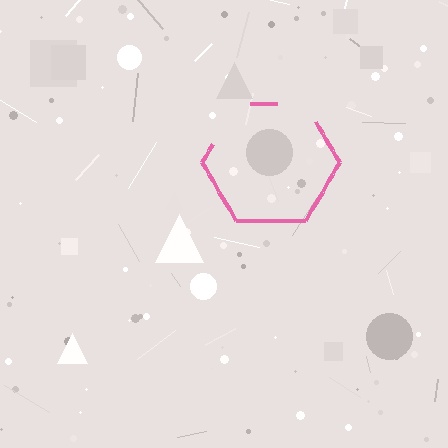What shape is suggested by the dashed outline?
The dashed outline suggests a hexagon.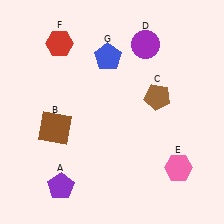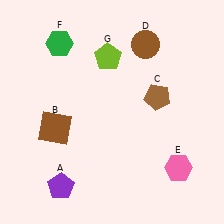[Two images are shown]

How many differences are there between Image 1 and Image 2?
There are 3 differences between the two images.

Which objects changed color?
D changed from purple to brown. F changed from red to green. G changed from blue to lime.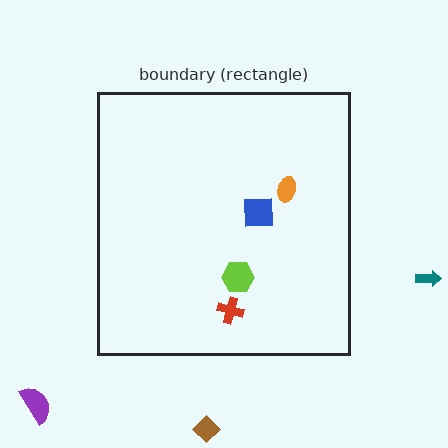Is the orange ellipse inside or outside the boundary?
Inside.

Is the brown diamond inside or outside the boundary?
Outside.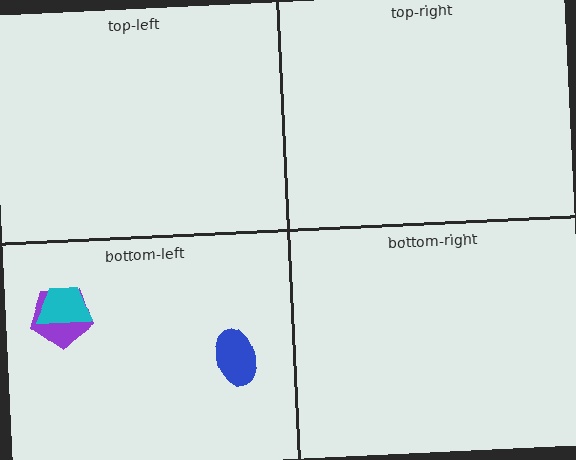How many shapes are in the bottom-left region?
3.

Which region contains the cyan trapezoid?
The bottom-left region.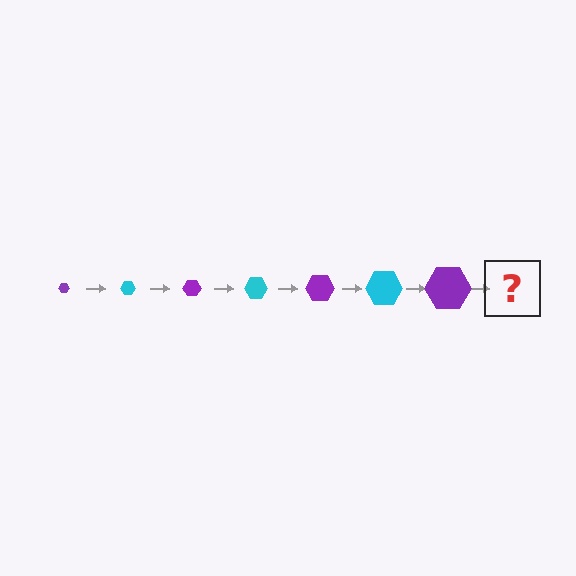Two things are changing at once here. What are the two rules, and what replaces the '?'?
The two rules are that the hexagon grows larger each step and the color cycles through purple and cyan. The '?' should be a cyan hexagon, larger than the previous one.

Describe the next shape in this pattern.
It should be a cyan hexagon, larger than the previous one.